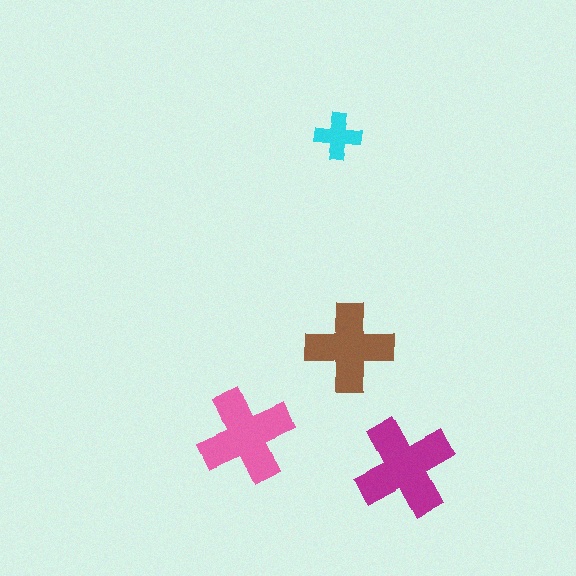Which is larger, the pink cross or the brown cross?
The pink one.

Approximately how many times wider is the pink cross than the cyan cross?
About 2 times wider.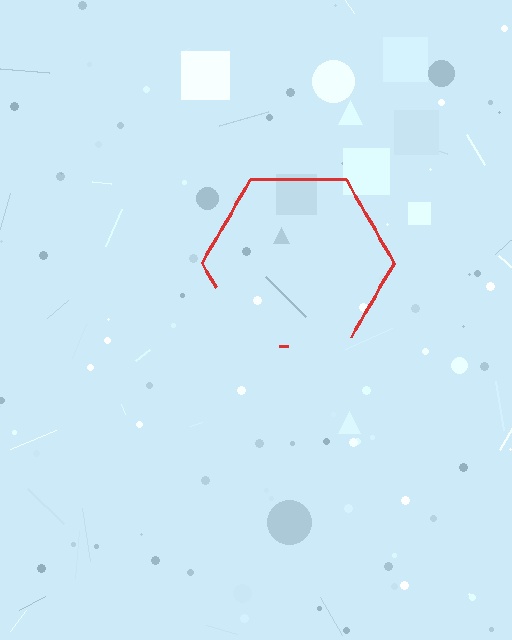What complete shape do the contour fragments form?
The contour fragments form a hexagon.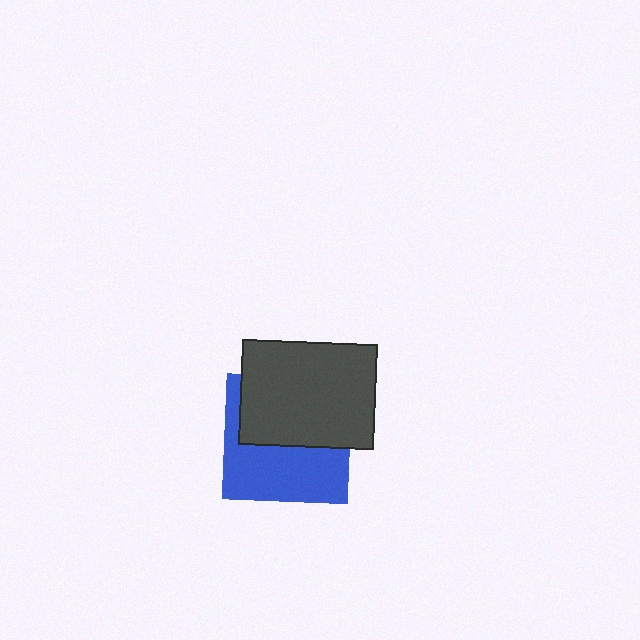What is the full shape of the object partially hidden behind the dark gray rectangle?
The partially hidden object is a blue square.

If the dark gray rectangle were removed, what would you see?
You would see the complete blue square.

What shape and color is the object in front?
The object in front is a dark gray rectangle.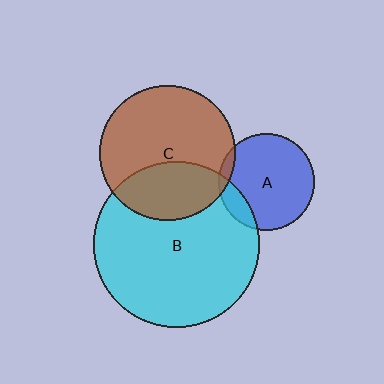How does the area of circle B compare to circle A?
Approximately 3.0 times.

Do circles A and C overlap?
Yes.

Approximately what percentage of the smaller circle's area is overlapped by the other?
Approximately 5%.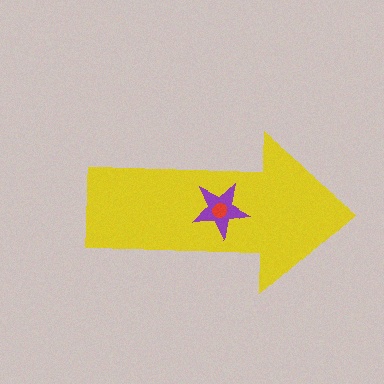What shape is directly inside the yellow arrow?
The purple star.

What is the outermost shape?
The yellow arrow.